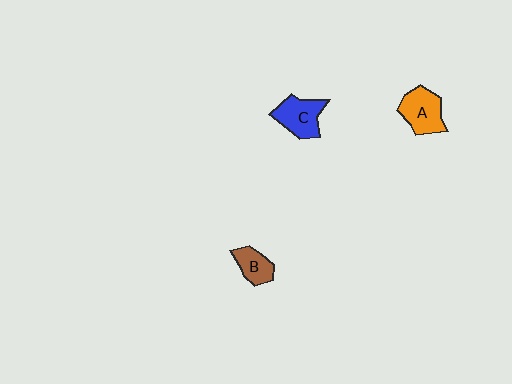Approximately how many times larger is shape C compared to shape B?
Approximately 1.5 times.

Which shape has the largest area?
Shape A (orange).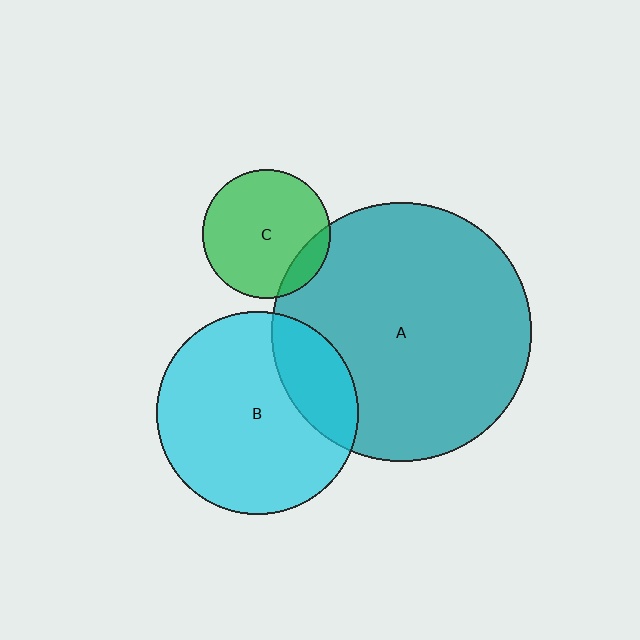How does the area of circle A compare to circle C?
Approximately 4.1 times.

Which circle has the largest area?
Circle A (teal).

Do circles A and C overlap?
Yes.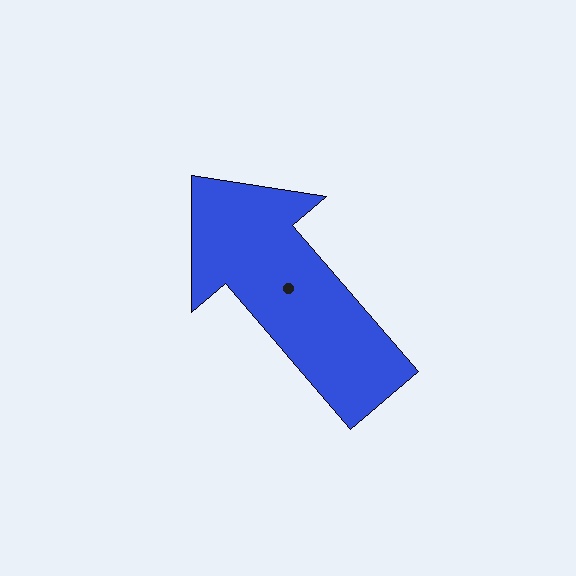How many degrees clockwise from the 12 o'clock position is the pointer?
Approximately 319 degrees.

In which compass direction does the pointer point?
Northwest.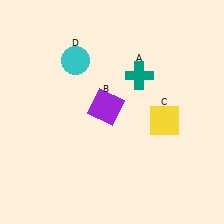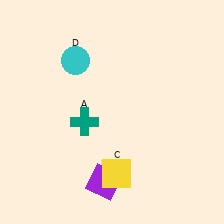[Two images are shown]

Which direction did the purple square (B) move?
The purple square (B) moved down.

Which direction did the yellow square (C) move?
The yellow square (C) moved down.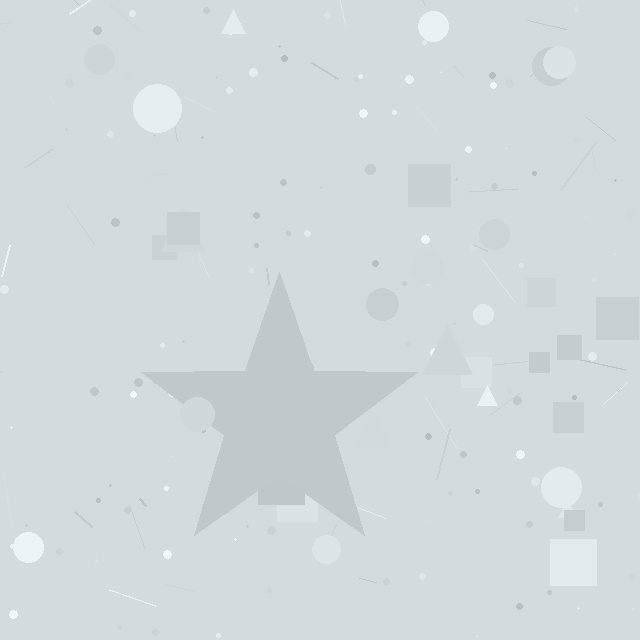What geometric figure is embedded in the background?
A star is embedded in the background.